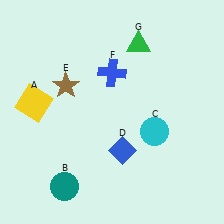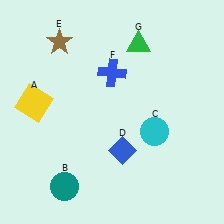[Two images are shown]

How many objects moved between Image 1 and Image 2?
1 object moved between the two images.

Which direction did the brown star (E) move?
The brown star (E) moved up.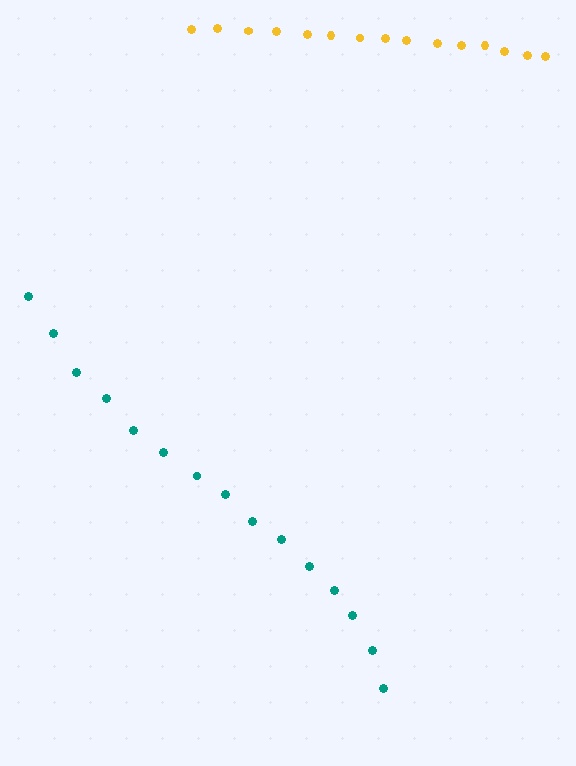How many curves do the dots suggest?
There are 2 distinct paths.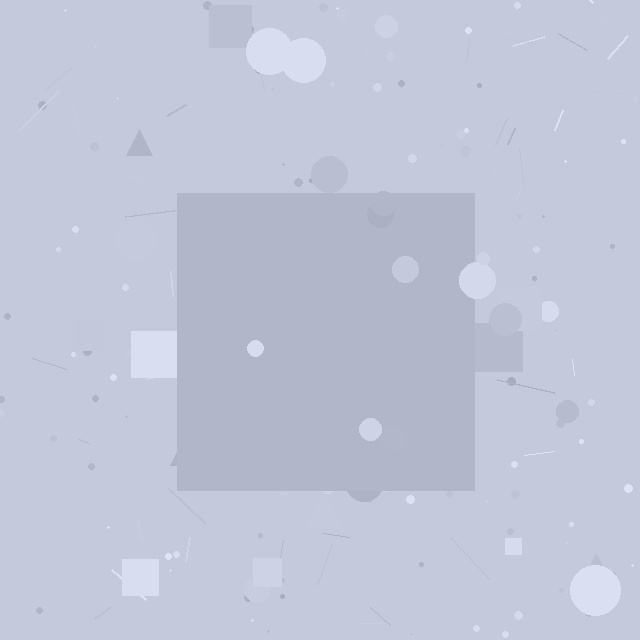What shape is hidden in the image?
A square is hidden in the image.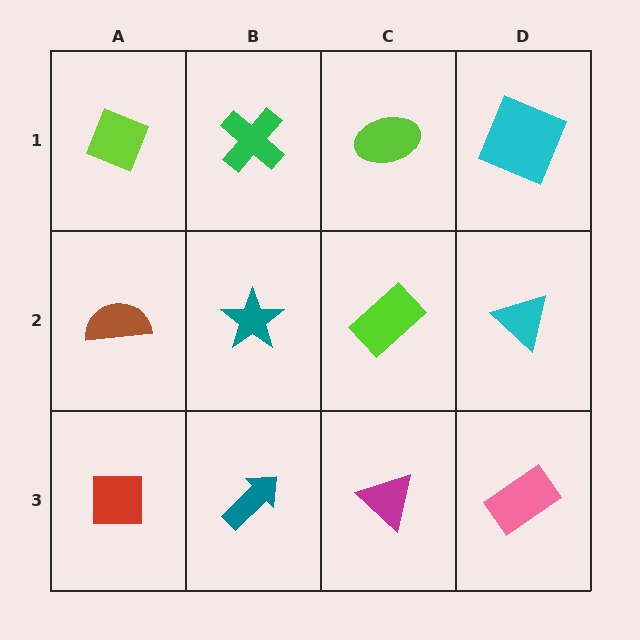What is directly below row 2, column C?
A magenta triangle.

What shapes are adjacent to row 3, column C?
A lime rectangle (row 2, column C), a teal arrow (row 3, column B), a pink rectangle (row 3, column D).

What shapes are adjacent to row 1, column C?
A lime rectangle (row 2, column C), a green cross (row 1, column B), a cyan square (row 1, column D).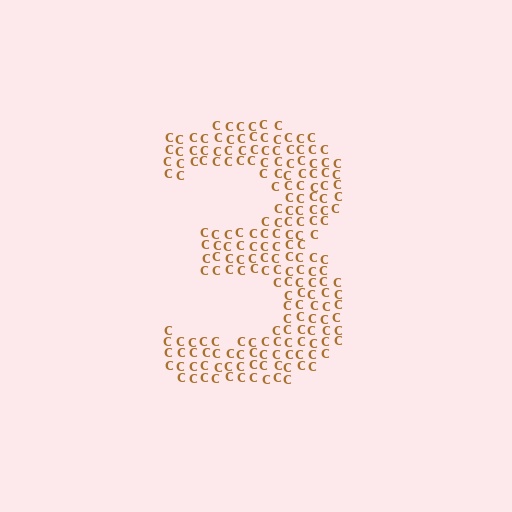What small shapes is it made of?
It is made of small letter C's.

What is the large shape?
The large shape is the digit 3.